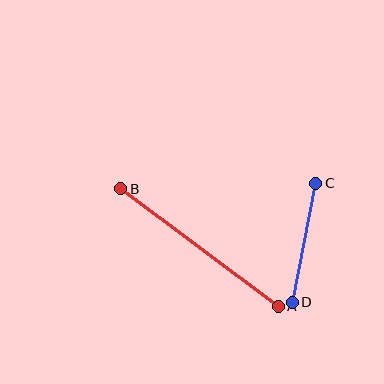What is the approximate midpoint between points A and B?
The midpoint is at approximately (200, 247) pixels.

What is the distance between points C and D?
The distance is approximately 121 pixels.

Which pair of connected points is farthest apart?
Points A and B are farthest apart.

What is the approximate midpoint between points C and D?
The midpoint is at approximately (304, 243) pixels.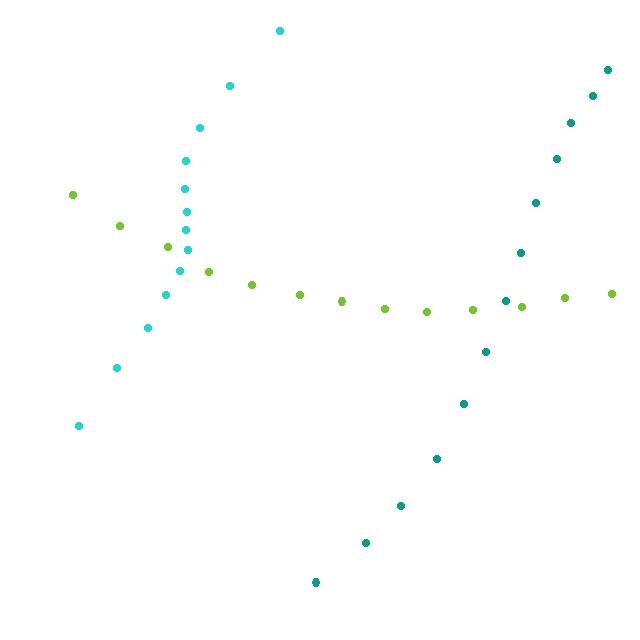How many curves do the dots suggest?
There are 3 distinct paths.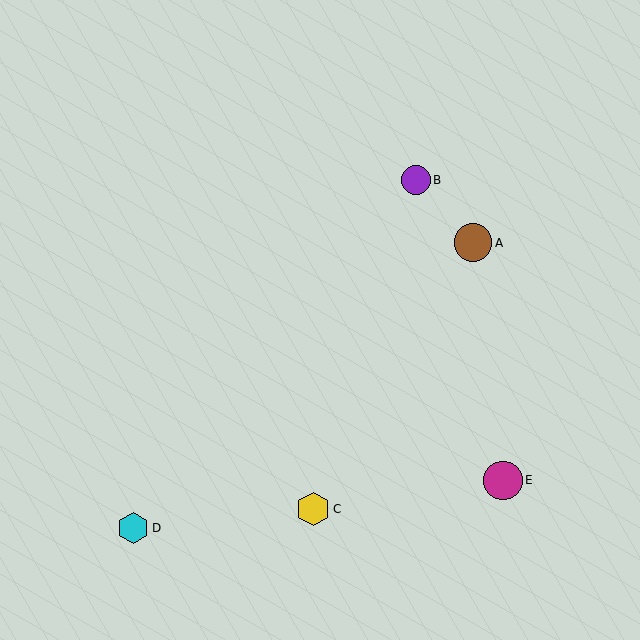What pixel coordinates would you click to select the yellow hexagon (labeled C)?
Click at (313, 509) to select the yellow hexagon C.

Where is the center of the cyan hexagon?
The center of the cyan hexagon is at (133, 528).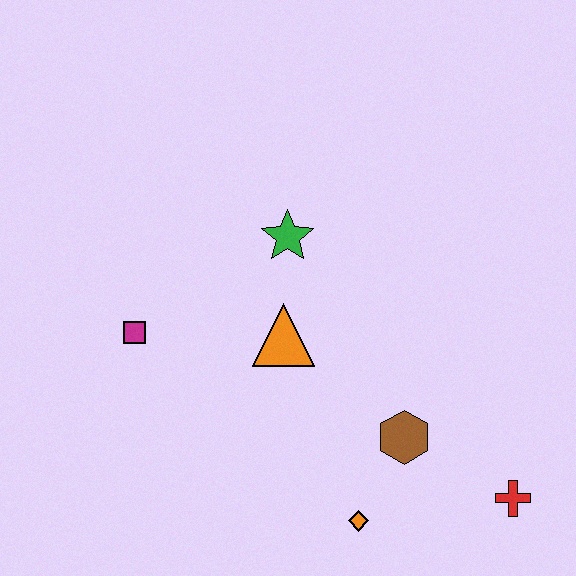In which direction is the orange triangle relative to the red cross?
The orange triangle is to the left of the red cross.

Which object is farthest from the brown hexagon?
The magenta square is farthest from the brown hexagon.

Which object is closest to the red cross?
The brown hexagon is closest to the red cross.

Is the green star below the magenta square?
No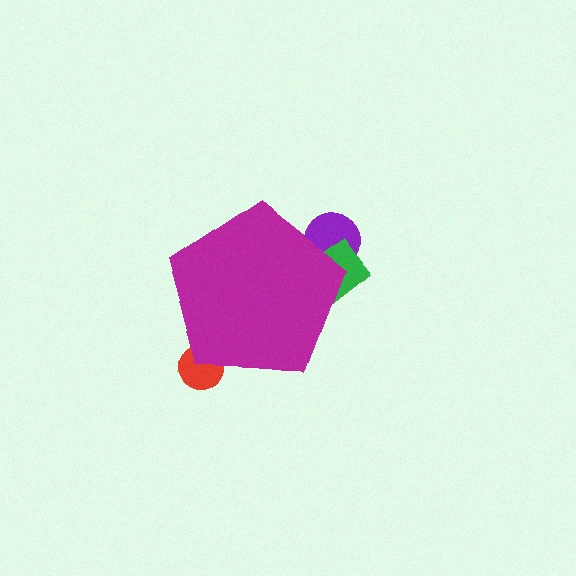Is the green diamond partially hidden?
Yes, the green diamond is partially hidden behind the magenta pentagon.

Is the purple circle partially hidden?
Yes, the purple circle is partially hidden behind the magenta pentagon.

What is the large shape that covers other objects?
A magenta pentagon.